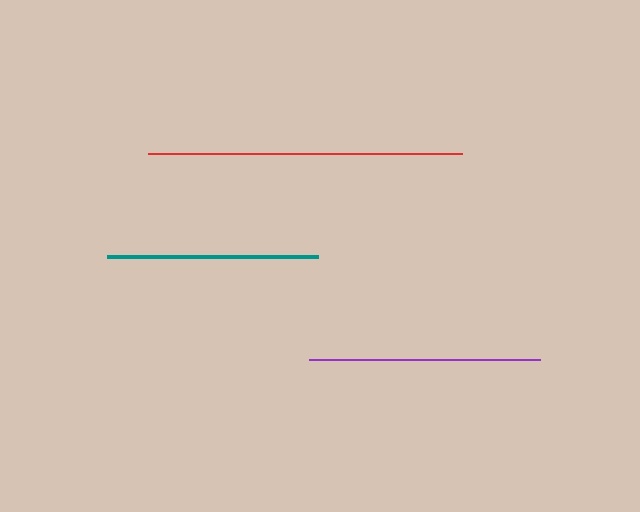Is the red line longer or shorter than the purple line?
The red line is longer than the purple line.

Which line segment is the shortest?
The teal line is the shortest at approximately 211 pixels.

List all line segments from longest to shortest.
From longest to shortest: red, purple, teal.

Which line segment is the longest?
The red line is the longest at approximately 314 pixels.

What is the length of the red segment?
The red segment is approximately 314 pixels long.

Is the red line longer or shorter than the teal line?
The red line is longer than the teal line.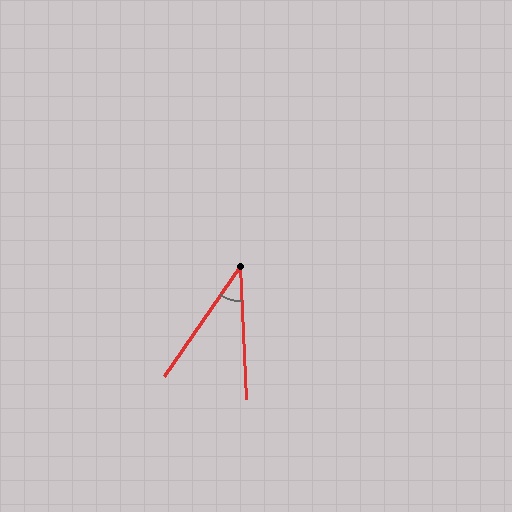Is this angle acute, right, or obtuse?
It is acute.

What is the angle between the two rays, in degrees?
Approximately 37 degrees.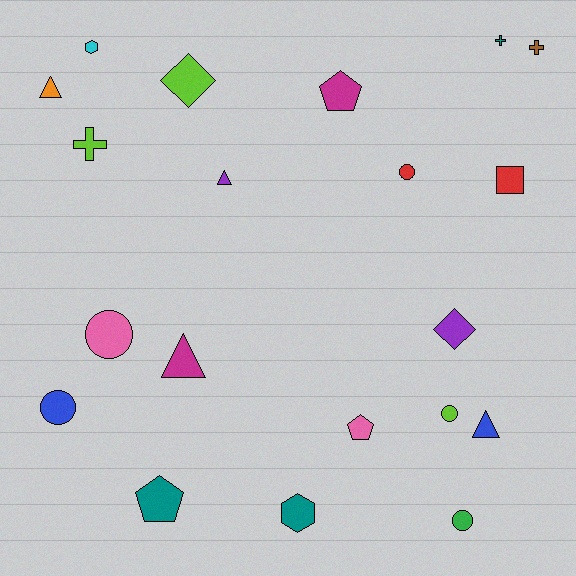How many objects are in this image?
There are 20 objects.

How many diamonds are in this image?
There are 2 diamonds.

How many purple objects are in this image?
There are 2 purple objects.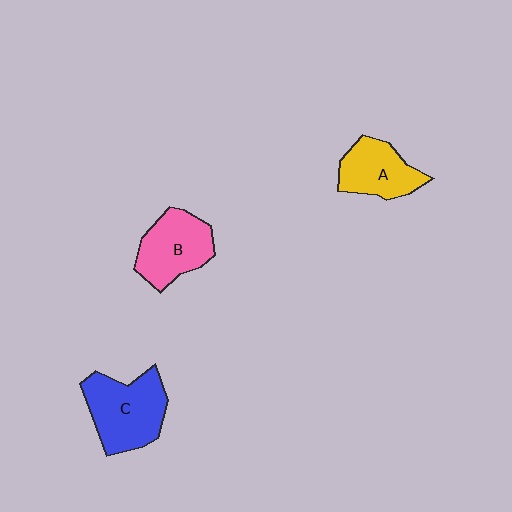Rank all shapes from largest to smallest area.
From largest to smallest: C (blue), B (pink), A (yellow).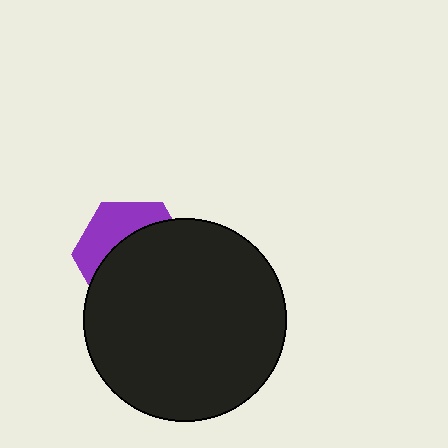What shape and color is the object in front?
The object in front is a black circle.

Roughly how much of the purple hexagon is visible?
A small part of it is visible (roughly 36%).